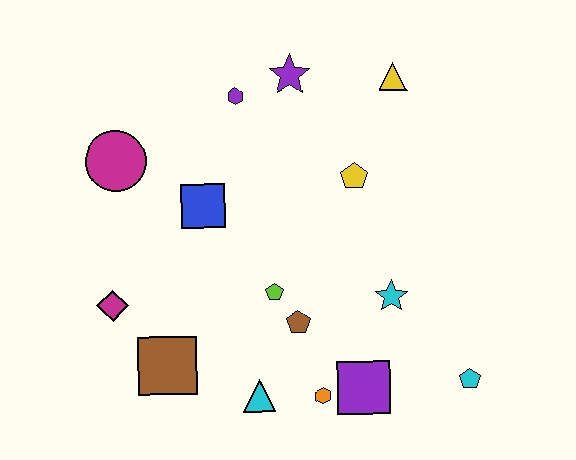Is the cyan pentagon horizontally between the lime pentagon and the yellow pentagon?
No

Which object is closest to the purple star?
The purple hexagon is closest to the purple star.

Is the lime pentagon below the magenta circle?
Yes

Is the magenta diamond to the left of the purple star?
Yes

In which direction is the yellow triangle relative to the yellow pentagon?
The yellow triangle is above the yellow pentagon.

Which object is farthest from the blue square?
The cyan pentagon is farthest from the blue square.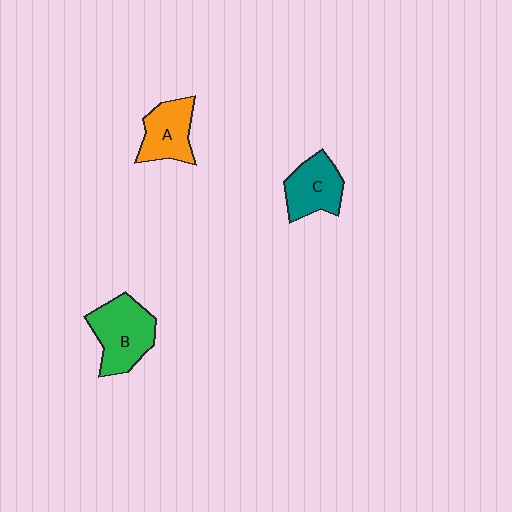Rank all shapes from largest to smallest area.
From largest to smallest: B (green), C (teal), A (orange).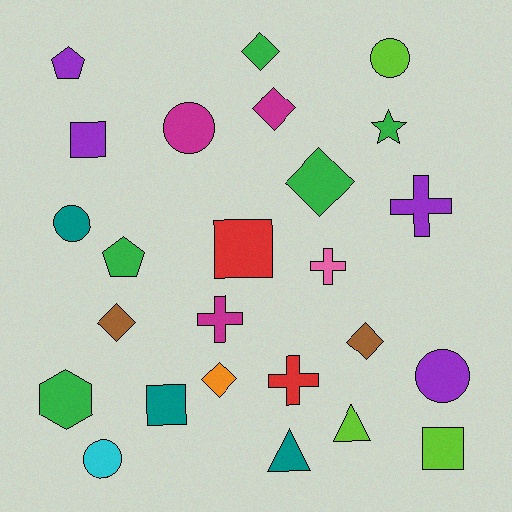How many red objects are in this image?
There are 2 red objects.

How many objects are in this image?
There are 25 objects.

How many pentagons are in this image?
There are 2 pentagons.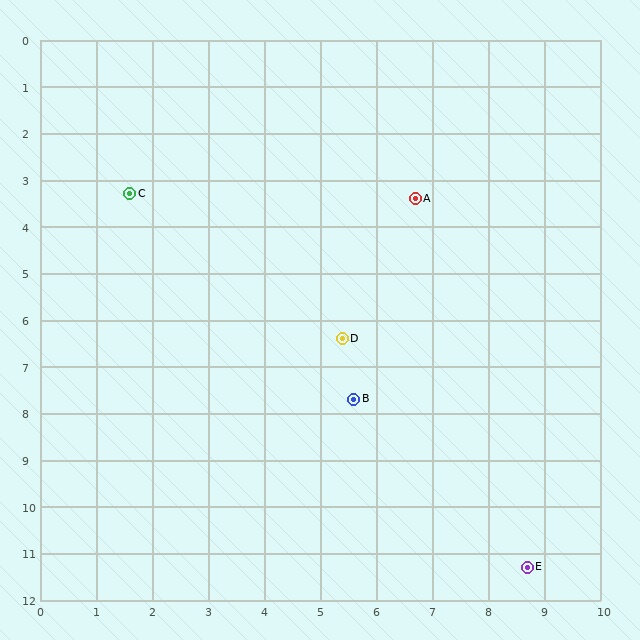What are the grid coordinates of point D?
Point D is at approximately (5.4, 6.4).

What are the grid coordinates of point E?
Point E is at approximately (8.7, 11.3).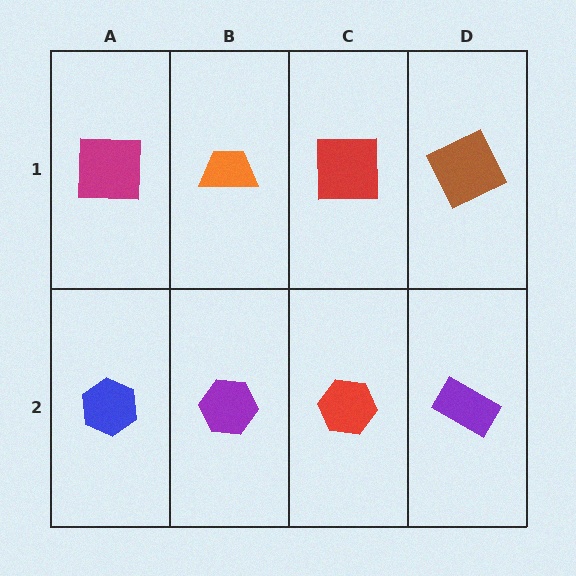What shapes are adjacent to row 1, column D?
A purple rectangle (row 2, column D), a red square (row 1, column C).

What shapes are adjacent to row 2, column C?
A red square (row 1, column C), a purple hexagon (row 2, column B), a purple rectangle (row 2, column D).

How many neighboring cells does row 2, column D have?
2.